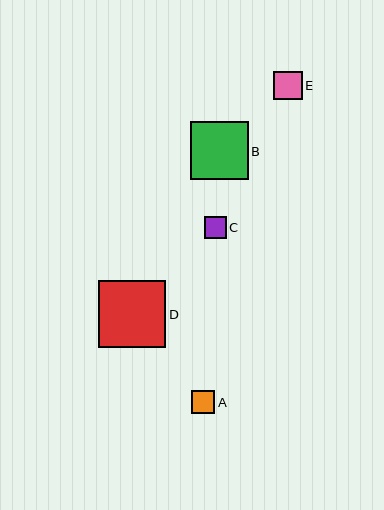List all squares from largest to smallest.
From largest to smallest: D, B, E, A, C.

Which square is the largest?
Square D is the largest with a size of approximately 67 pixels.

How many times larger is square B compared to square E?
Square B is approximately 2.1 times the size of square E.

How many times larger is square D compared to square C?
Square D is approximately 3.1 times the size of square C.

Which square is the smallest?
Square C is the smallest with a size of approximately 22 pixels.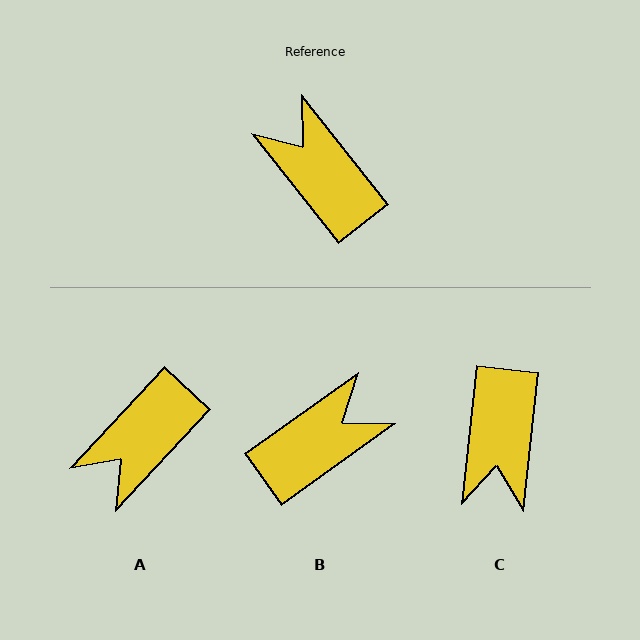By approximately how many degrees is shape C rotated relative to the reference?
Approximately 135 degrees counter-clockwise.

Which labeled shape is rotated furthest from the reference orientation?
C, about 135 degrees away.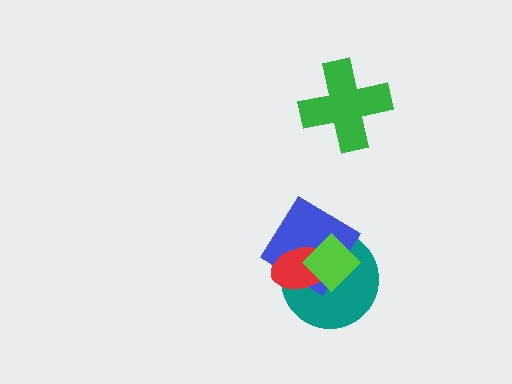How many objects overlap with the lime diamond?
3 objects overlap with the lime diamond.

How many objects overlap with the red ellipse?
3 objects overlap with the red ellipse.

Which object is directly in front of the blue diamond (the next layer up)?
The red ellipse is directly in front of the blue diamond.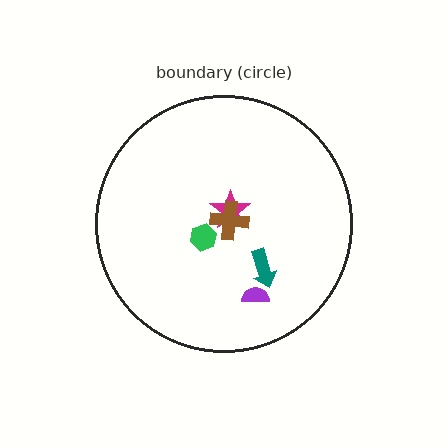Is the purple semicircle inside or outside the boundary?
Inside.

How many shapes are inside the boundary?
5 inside, 0 outside.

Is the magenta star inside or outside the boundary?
Inside.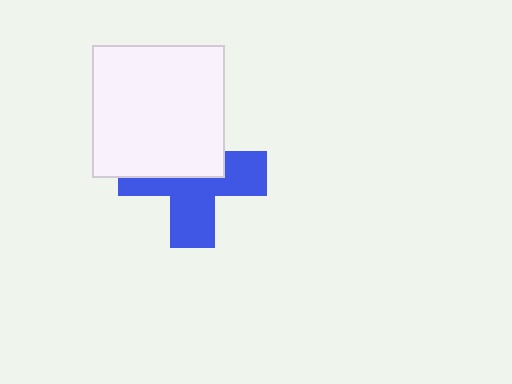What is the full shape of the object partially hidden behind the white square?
The partially hidden object is a blue cross.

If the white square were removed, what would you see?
You would see the complete blue cross.